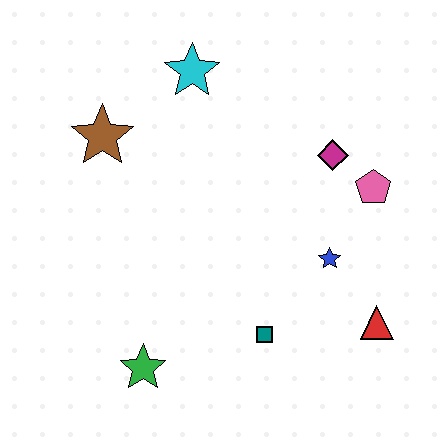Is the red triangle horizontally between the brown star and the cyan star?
No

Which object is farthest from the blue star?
The brown star is farthest from the blue star.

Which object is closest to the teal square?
The blue star is closest to the teal square.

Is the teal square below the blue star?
Yes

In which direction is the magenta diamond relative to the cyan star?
The magenta diamond is to the right of the cyan star.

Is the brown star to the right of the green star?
No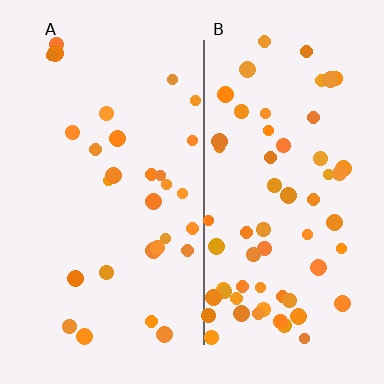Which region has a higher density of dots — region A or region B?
B (the right).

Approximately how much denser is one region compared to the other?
Approximately 2.0× — region B over region A.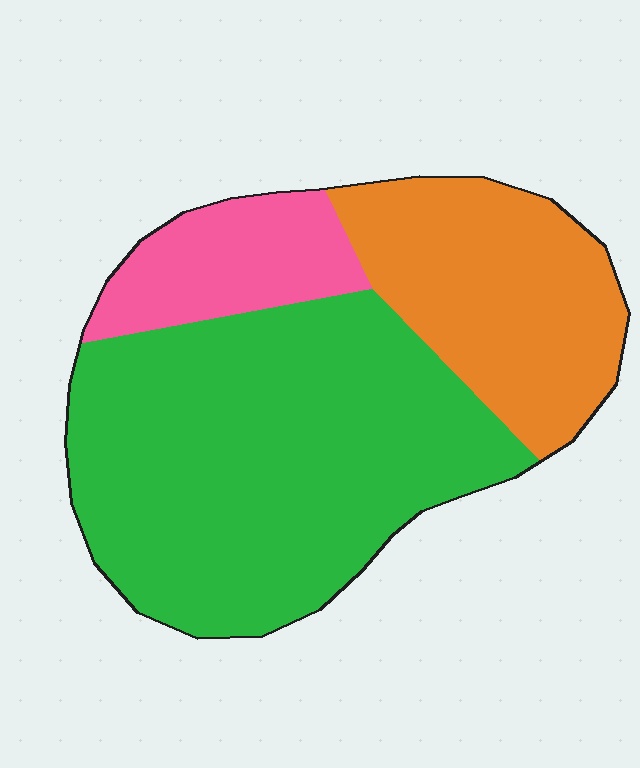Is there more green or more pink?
Green.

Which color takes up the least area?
Pink, at roughly 15%.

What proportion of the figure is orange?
Orange covers roughly 25% of the figure.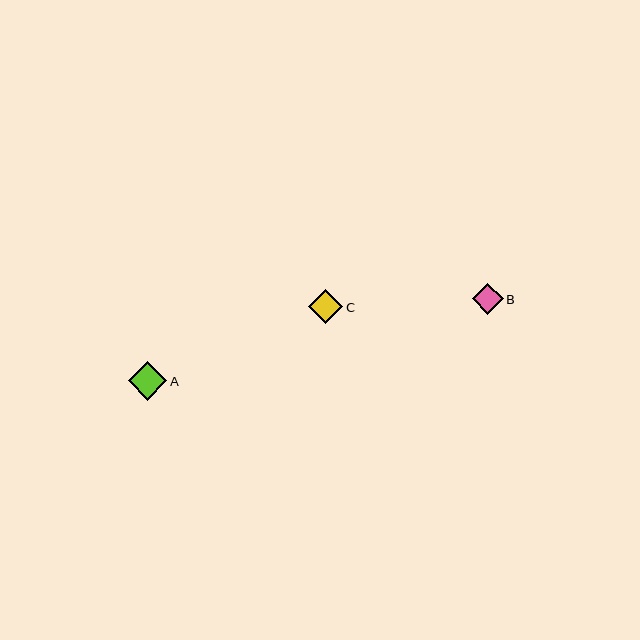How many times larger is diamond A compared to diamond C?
Diamond A is approximately 1.1 times the size of diamond C.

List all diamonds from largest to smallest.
From largest to smallest: A, C, B.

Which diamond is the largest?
Diamond A is the largest with a size of approximately 38 pixels.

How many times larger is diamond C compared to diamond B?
Diamond C is approximately 1.1 times the size of diamond B.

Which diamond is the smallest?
Diamond B is the smallest with a size of approximately 31 pixels.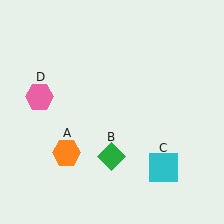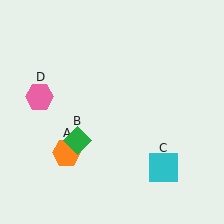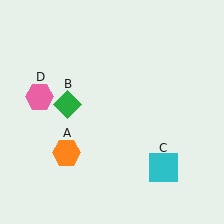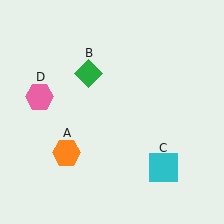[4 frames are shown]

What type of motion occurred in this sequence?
The green diamond (object B) rotated clockwise around the center of the scene.